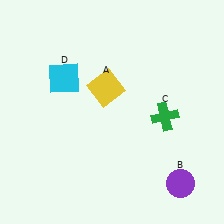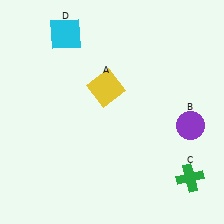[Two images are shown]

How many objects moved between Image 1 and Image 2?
3 objects moved between the two images.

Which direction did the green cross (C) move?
The green cross (C) moved down.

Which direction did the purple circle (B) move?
The purple circle (B) moved up.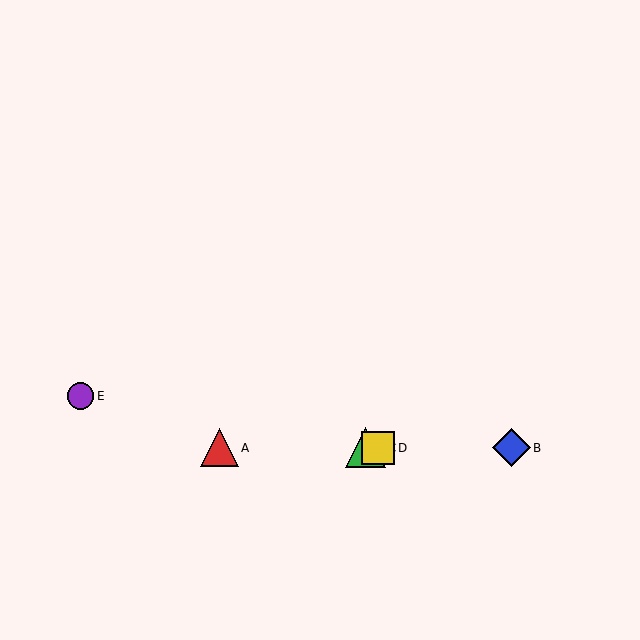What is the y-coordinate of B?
Object B is at y≈448.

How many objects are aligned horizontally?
4 objects (A, B, C, D) are aligned horizontally.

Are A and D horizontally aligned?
Yes, both are at y≈448.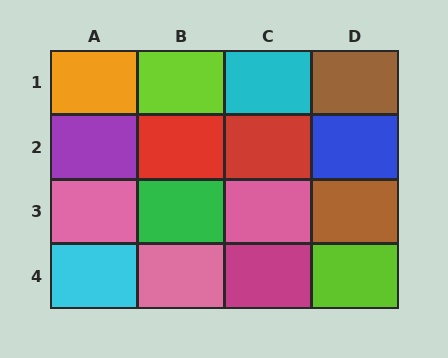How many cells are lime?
2 cells are lime.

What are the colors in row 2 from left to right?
Purple, red, red, blue.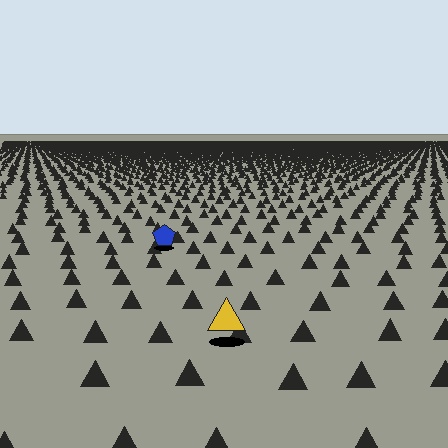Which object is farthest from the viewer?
The blue pentagon is farthest from the viewer. It appears smaller and the ground texture around it is denser.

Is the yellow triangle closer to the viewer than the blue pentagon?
Yes. The yellow triangle is closer — you can tell from the texture gradient: the ground texture is coarser near it.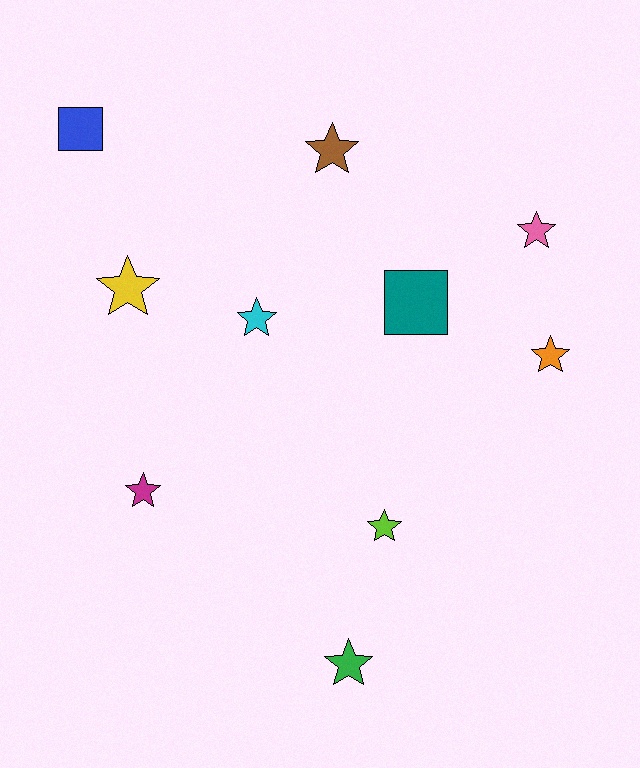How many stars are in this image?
There are 8 stars.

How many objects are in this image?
There are 10 objects.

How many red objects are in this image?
There are no red objects.